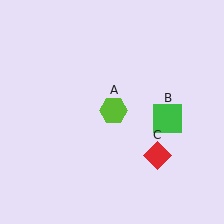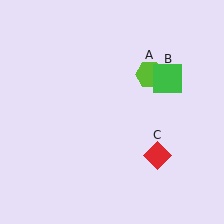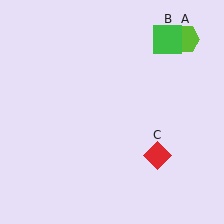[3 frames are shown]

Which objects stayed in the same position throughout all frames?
Red diamond (object C) remained stationary.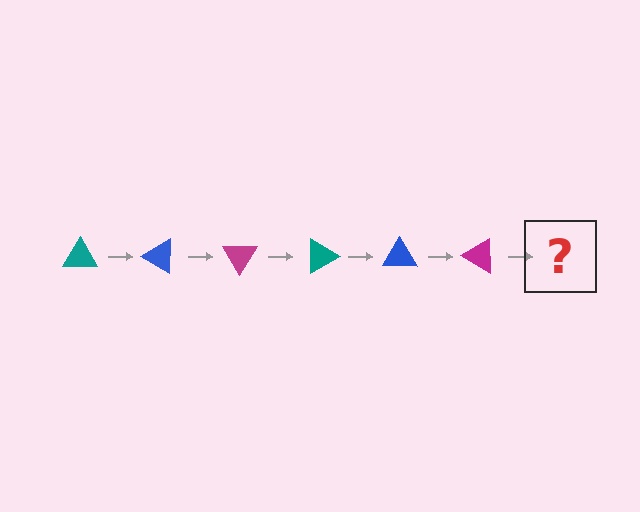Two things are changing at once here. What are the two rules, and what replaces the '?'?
The two rules are that it rotates 30 degrees each step and the color cycles through teal, blue, and magenta. The '?' should be a teal triangle, rotated 180 degrees from the start.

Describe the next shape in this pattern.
It should be a teal triangle, rotated 180 degrees from the start.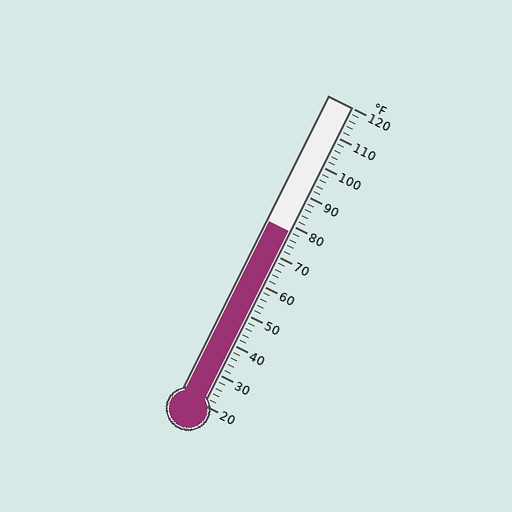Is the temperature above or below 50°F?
The temperature is above 50°F.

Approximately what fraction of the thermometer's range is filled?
The thermometer is filled to approximately 60% of its range.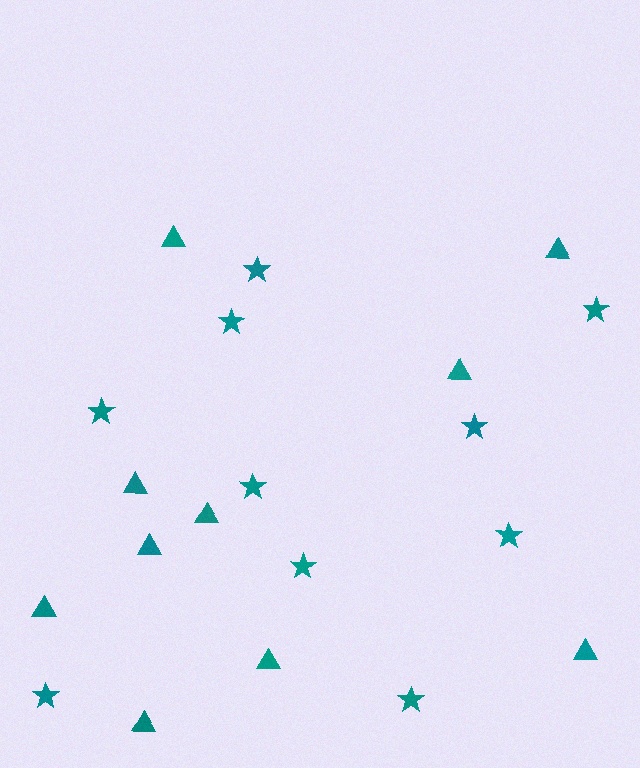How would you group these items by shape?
There are 2 groups: one group of triangles (10) and one group of stars (10).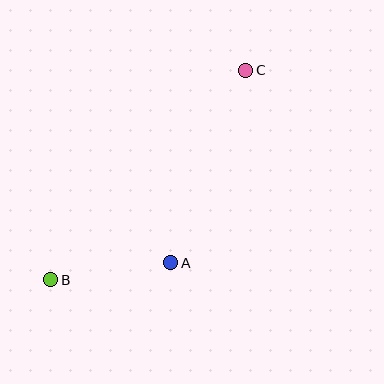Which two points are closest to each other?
Points A and B are closest to each other.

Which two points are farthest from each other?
Points B and C are farthest from each other.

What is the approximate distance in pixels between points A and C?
The distance between A and C is approximately 207 pixels.